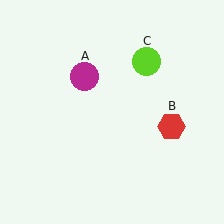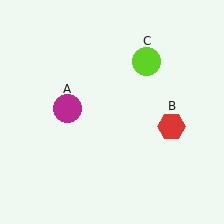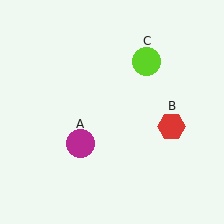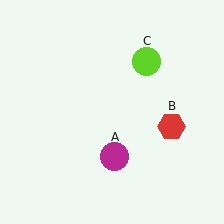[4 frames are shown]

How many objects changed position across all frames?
1 object changed position: magenta circle (object A).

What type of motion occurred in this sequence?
The magenta circle (object A) rotated counterclockwise around the center of the scene.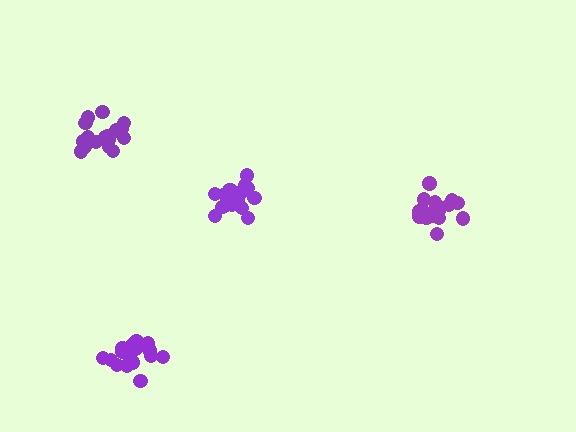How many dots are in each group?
Group 1: 18 dots, Group 2: 18 dots, Group 3: 19 dots, Group 4: 20 dots (75 total).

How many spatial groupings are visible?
There are 4 spatial groupings.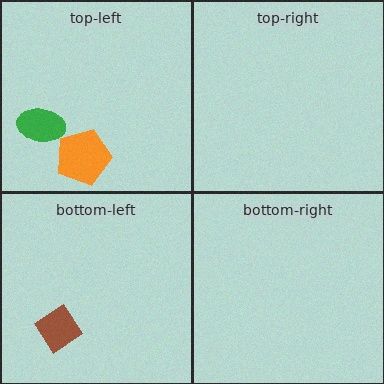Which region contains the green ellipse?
The top-left region.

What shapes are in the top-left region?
The green ellipse, the orange pentagon.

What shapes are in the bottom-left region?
The brown diamond.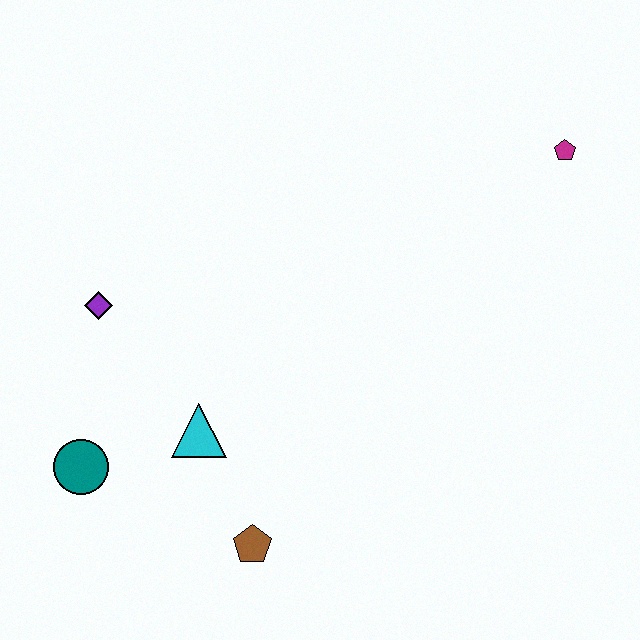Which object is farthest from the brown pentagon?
The magenta pentagon is farthest from the brown pentagon.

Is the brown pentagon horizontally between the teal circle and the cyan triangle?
No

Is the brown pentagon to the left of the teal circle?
No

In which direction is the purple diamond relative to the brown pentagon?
The purple diamond is above the brown pentagon.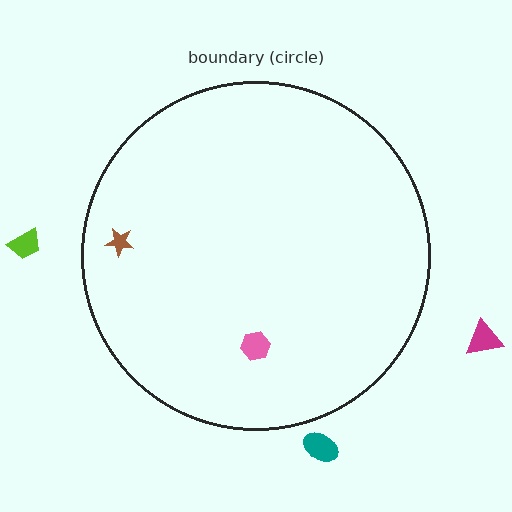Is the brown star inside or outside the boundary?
Inside.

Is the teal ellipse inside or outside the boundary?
Outside.